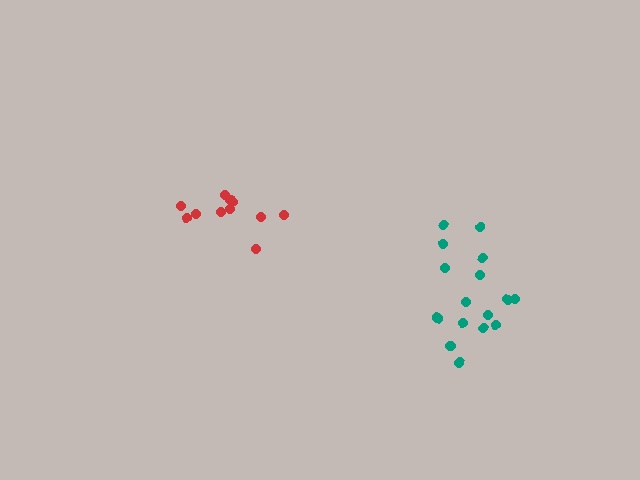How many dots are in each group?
Group 1: 11 dots, Group 2: 16 dots (27 total).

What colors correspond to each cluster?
The clusters are colored: red, teal.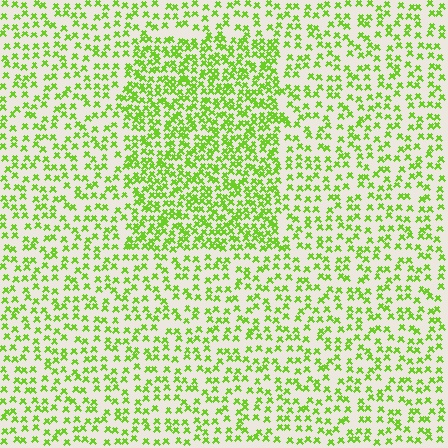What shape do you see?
I see a rectangle.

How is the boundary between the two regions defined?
The boundary is defined by a change in element density (approximately 1.9x ratio). All elements are the same color, size, and shape.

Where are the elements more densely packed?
The elements are more densely packed inside the rectangle boundary.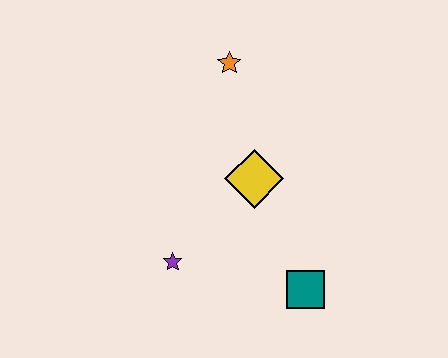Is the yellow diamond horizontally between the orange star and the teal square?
Yes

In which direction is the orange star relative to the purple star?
The orange star is above the purple star.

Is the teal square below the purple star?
Yes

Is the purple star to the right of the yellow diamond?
No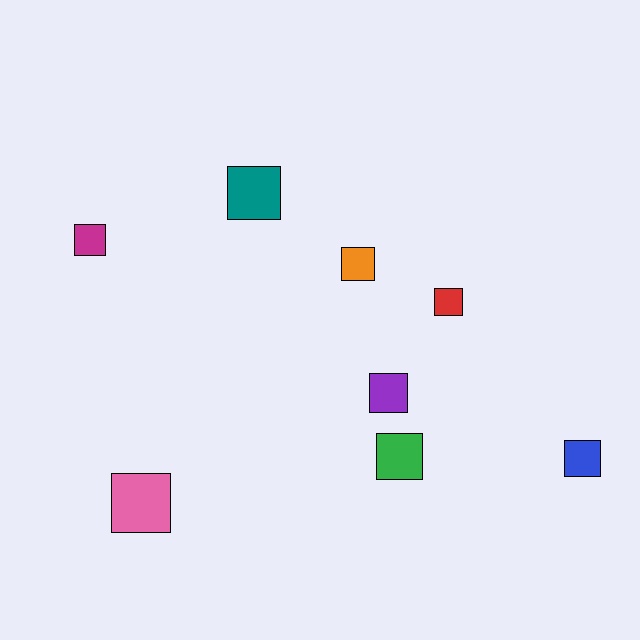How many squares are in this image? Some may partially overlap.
There are 8 squares.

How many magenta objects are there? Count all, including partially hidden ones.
There is 1 magenta object.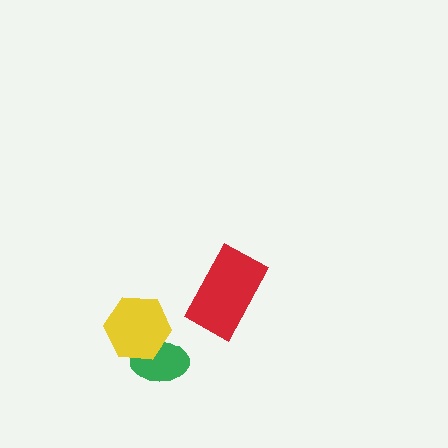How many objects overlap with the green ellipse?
1 object overlaps with the green ellipse.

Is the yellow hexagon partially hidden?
No, no other shape covers it.